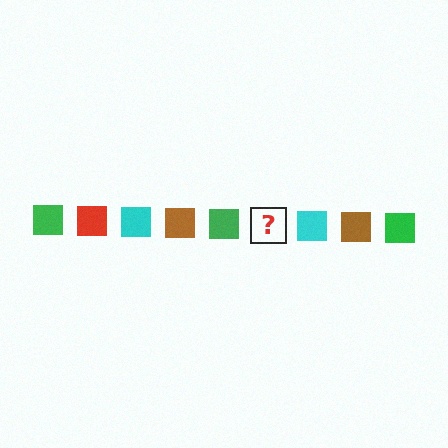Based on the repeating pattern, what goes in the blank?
The blank should be a red square.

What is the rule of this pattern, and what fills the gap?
The rule is that the pattern cycles through green, red, cyan, brown squares. The gap should be filled with a red square.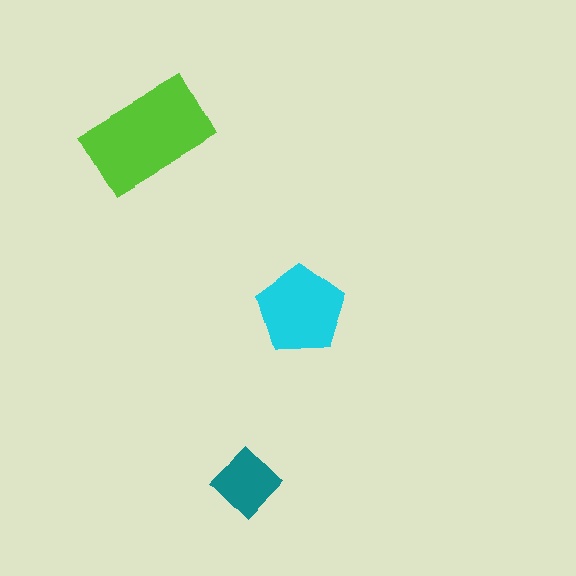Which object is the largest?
The lime rectangle.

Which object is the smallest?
The teal diamond.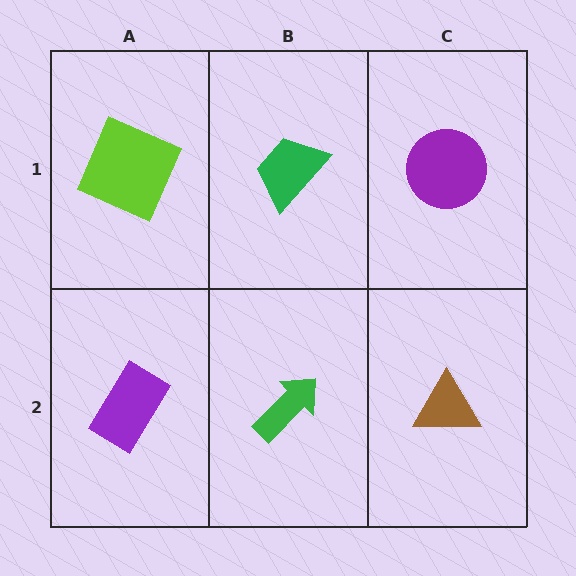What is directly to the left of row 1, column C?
A green trapezoid.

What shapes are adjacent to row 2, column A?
A lime square (row 1, column A), a green arrow (row 2, column B).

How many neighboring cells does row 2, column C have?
2.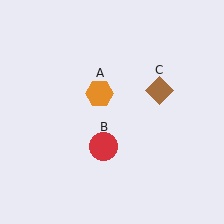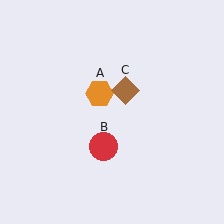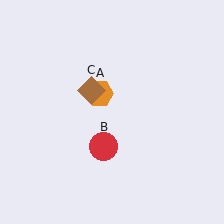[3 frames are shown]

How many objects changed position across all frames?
1 object changed position: brown diamond (object C).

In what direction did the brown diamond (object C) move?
The brown diamond (object C) moved left.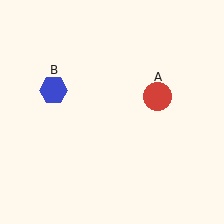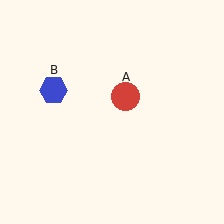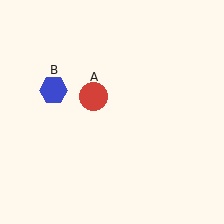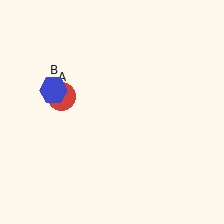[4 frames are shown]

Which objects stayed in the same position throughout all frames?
Blue hexagon (object B) remained stationary.